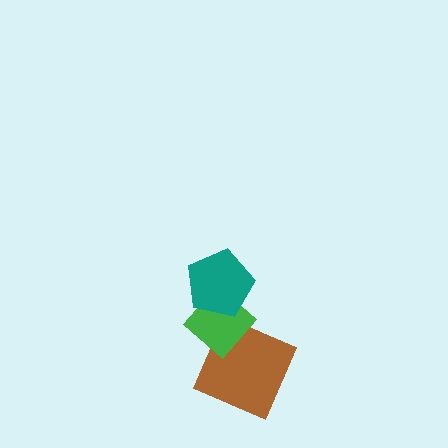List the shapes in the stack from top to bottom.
From top to bottom: the teal pentagon, the green diamond, the brown square.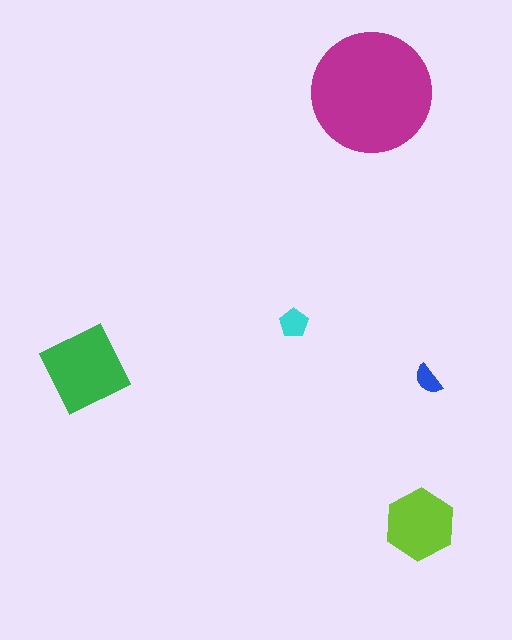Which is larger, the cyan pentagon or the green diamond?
The green diamond.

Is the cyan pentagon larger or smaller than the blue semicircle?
Larger.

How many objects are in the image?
There are 5 objects in the image.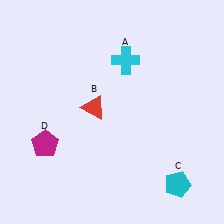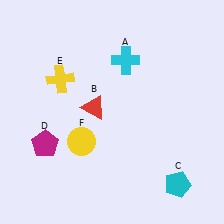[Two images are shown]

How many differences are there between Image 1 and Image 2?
There are 2 differences between the two images.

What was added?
A yellow cross (E), a yellow circle (F) were added in Image 2.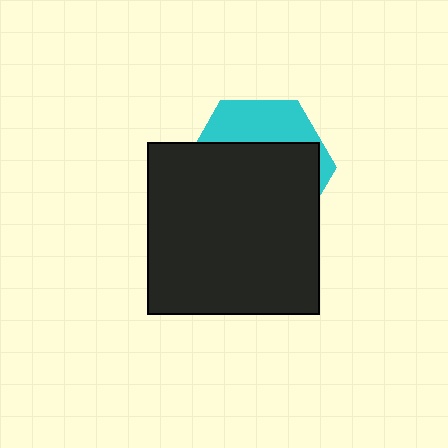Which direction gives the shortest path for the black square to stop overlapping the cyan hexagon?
Moving down gives the shortest separation.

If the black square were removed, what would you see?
You would see the complete cyan hexagon.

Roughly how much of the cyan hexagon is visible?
A small part of it is visible (roughly 31%).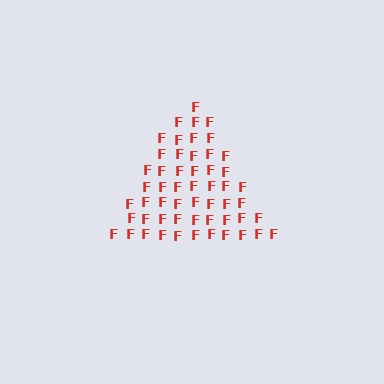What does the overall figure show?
The overall figure shows a triangle.